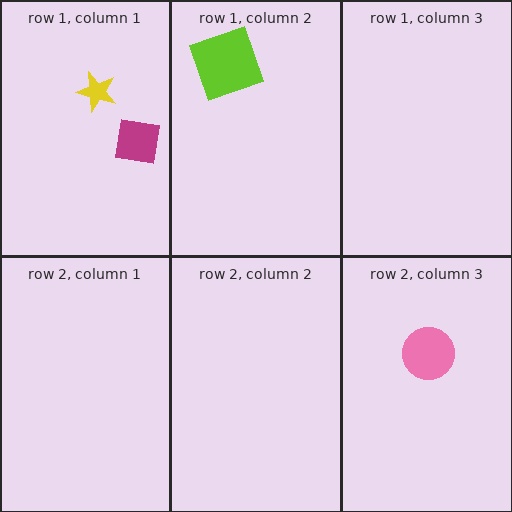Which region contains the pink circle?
The row 2, column 3 region.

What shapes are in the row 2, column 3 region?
The pink circle.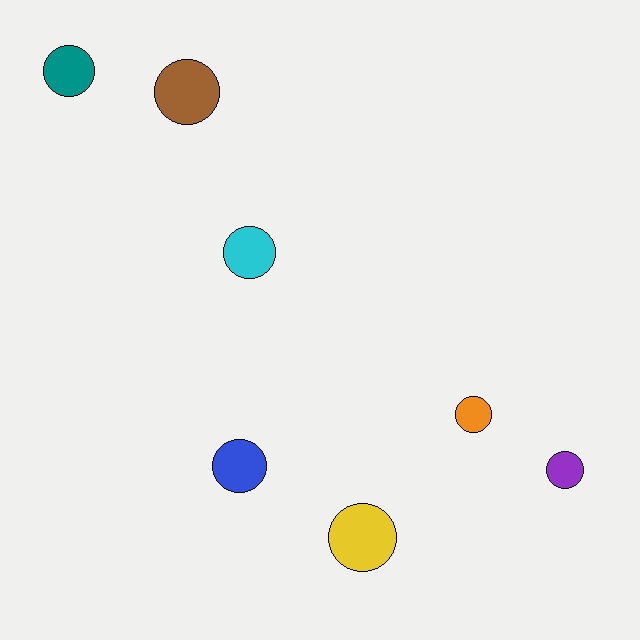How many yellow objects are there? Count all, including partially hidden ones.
There is 1 yellow object.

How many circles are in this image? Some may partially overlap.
There are 7 circles.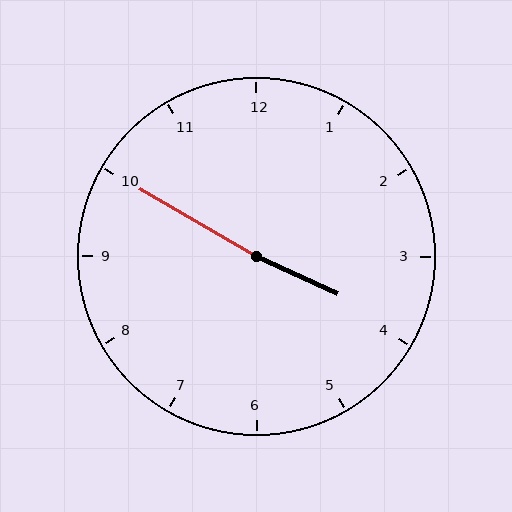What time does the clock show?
3:50.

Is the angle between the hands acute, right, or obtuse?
It is obtuse.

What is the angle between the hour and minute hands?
Approximately 175 degrees.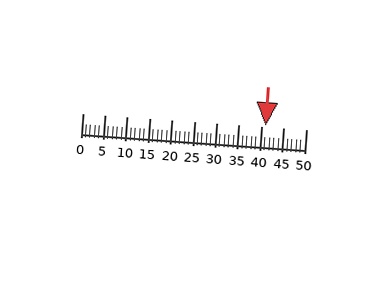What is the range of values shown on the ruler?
The ruler shows values from 0 to 50.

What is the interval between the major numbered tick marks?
The major tick marks are spaced 5 units apart.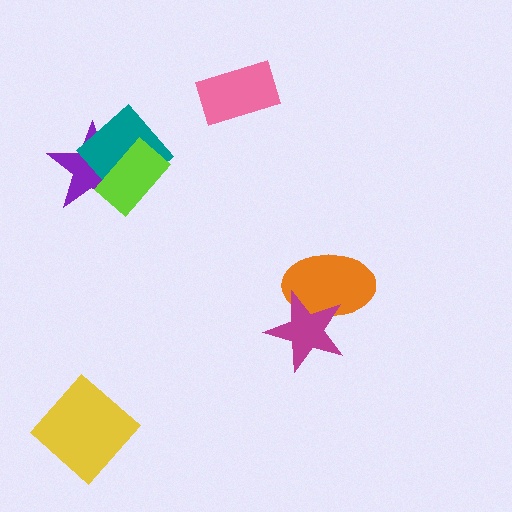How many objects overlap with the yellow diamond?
0 objects overlap with the yellow diamond.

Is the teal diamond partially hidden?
Yes, it is partially covered by another shape.